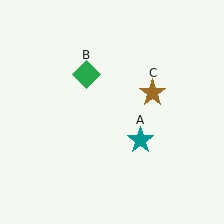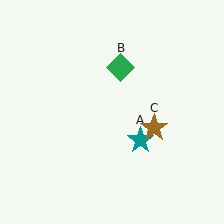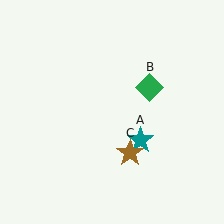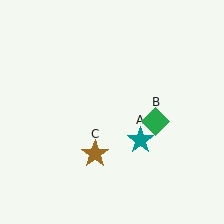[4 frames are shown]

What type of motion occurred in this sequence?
The green diamond (object B), brown star (object C) rotated clockwise around the center of the scene.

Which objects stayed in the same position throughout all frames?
Teal star (object A) remained stationary.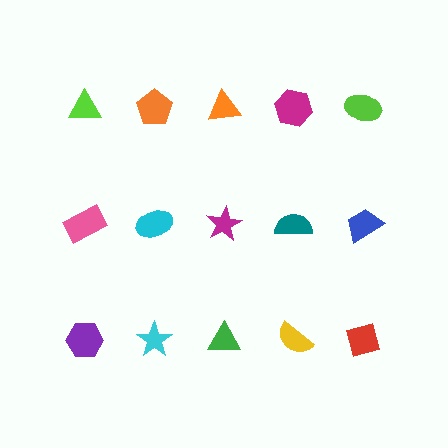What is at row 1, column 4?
A magenta hexagon.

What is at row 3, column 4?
A yellow semicircle.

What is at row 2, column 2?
A cyan ellipse.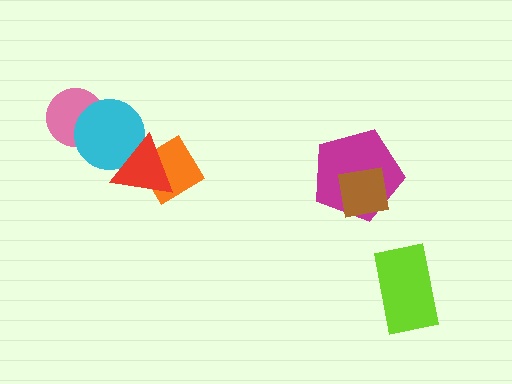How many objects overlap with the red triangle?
2 objects overlap with the red triangle.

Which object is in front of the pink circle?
The cyan circle is in front of the pink circle.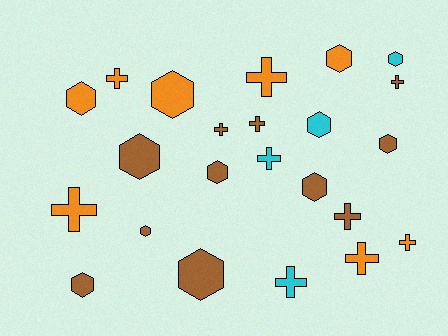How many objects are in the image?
There are 23 objects.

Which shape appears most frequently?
Hexagon, with 12 objects.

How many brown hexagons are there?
There are 7 brown hexagons.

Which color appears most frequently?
Brown, with 11 objects.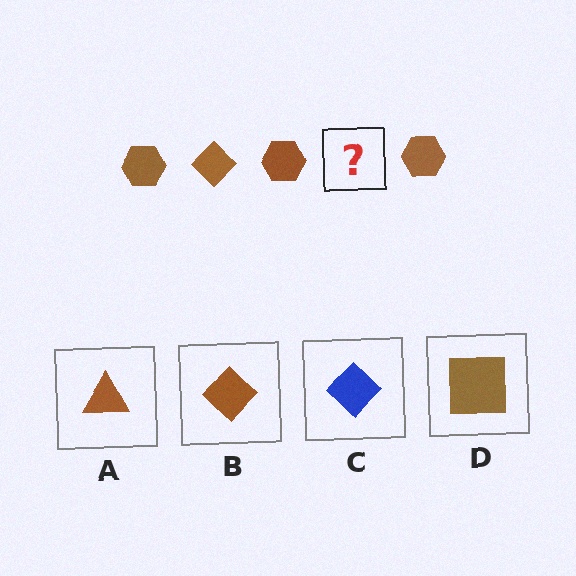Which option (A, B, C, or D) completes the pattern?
B.